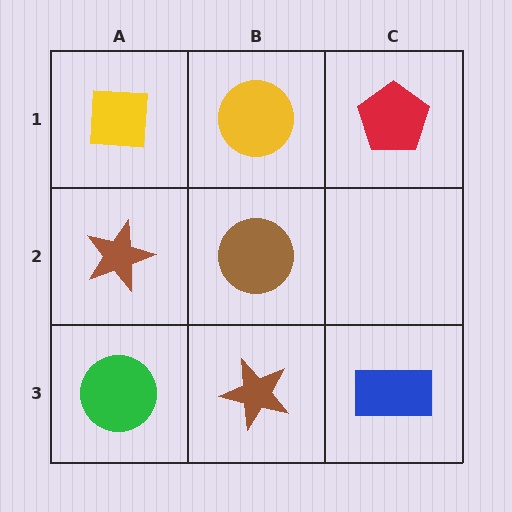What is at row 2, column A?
A brown star.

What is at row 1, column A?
A yellow square.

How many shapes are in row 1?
3 shapes.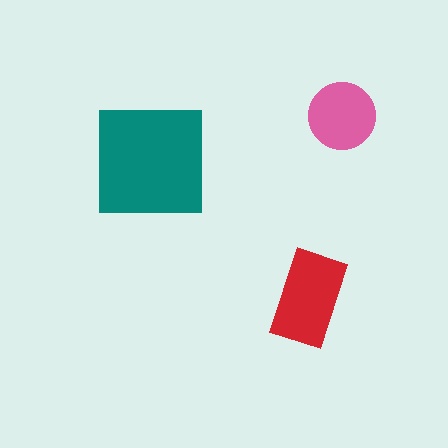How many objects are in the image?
There are 3 objects in the image.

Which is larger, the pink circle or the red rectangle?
The red rectangle.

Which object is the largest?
The teal square.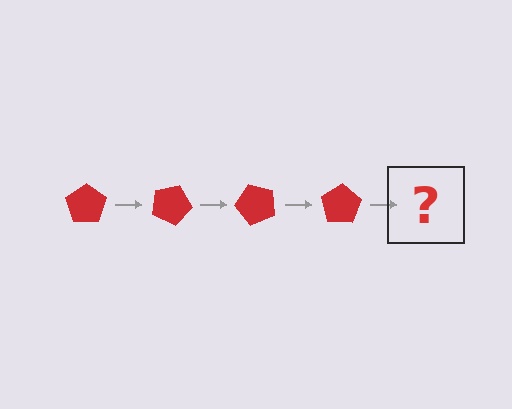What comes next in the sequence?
The next element should be a red pentagon rotated 100 degrees.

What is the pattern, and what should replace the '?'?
The pattern is that the pentagon rotates 25 degrees each step. The '?' should be a red pentagon rotated 100 degrees.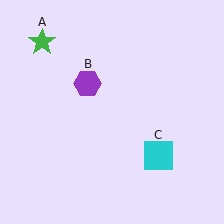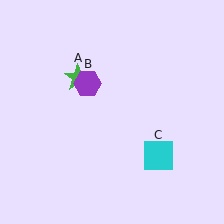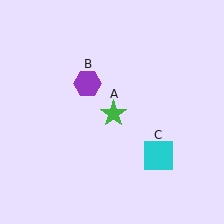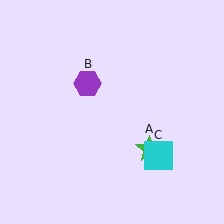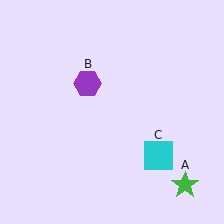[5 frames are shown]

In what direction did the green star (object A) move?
The green star (object A) moved down and to the right.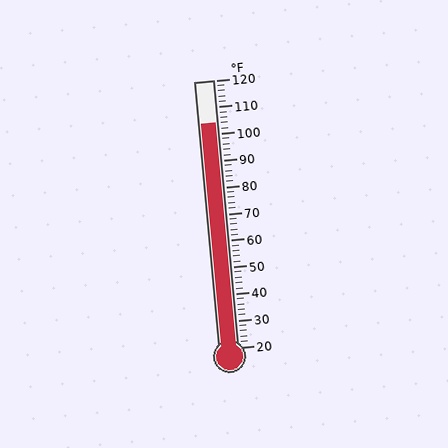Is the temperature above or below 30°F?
The temperature is above 30°F.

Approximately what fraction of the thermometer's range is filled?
The thermometer is filled to approximately 85% of its range.